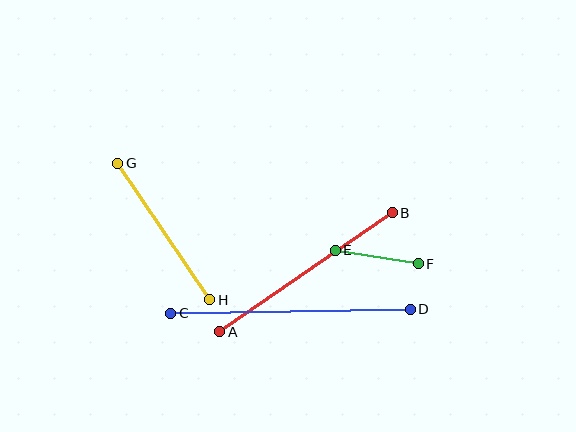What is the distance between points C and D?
The distance is approximately 240 pixels.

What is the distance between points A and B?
The distance is approximately 210 pixels.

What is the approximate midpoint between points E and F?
The midpoint is at approximately (377, 257) pixels.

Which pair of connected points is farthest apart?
Points C and D are farthest apart.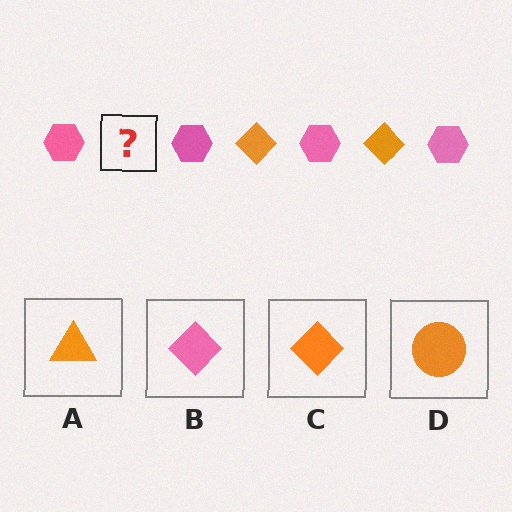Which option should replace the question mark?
Option C.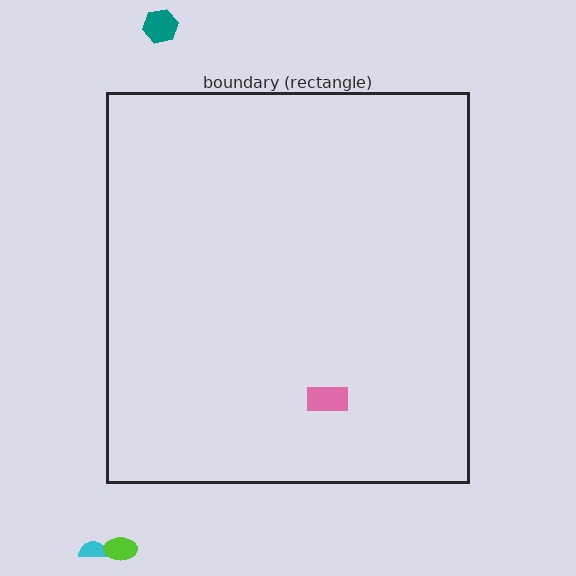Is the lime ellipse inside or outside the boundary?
Outside.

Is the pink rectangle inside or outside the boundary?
Inside.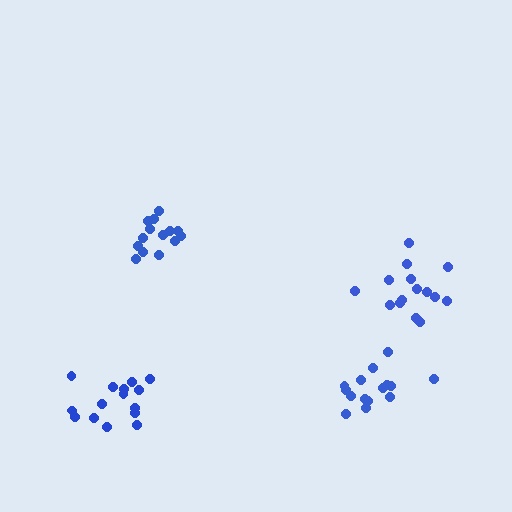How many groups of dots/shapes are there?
There are 4 groups.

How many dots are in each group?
Group 1: 15 dots, Group 2: 16 dots, Group 3: 15 dots, Group 4: 14 dots (60 total).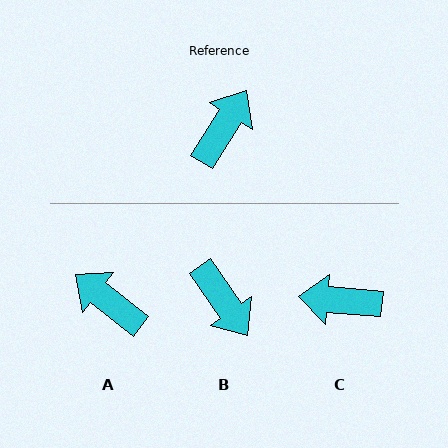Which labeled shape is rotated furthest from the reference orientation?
C, about 117 degrees away.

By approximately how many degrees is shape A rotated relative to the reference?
Approximately 83 degrees counter-clockwise.